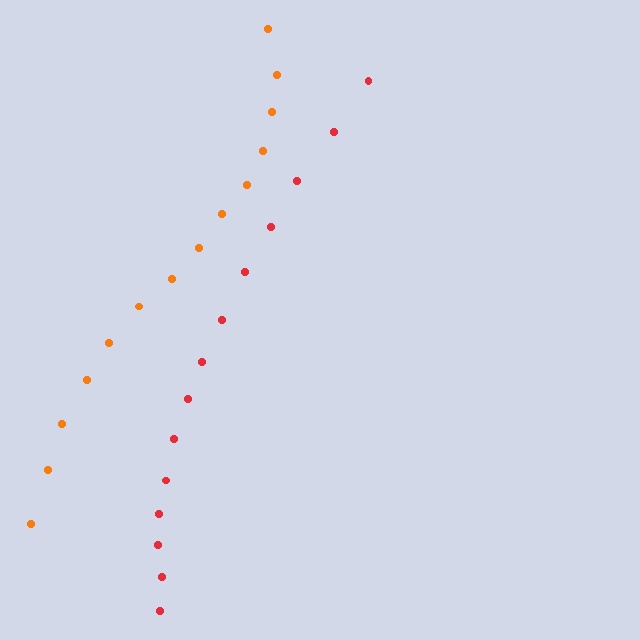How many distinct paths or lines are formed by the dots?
There are 2 distinct paths.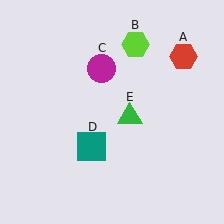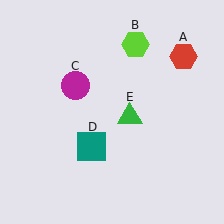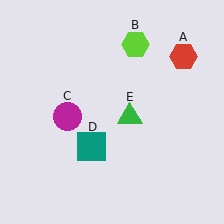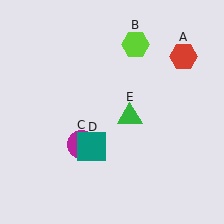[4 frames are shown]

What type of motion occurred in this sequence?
The magenta circle (object C) rotated counterclockwise around the center of the scene.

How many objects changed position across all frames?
1 object changed position: magenta circle (object C).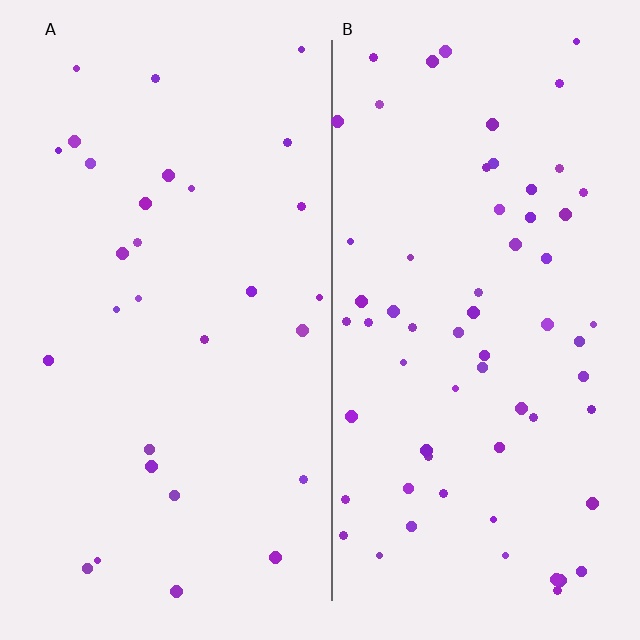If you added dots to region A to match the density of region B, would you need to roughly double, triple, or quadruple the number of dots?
Approximately double.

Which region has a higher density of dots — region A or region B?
B (the right).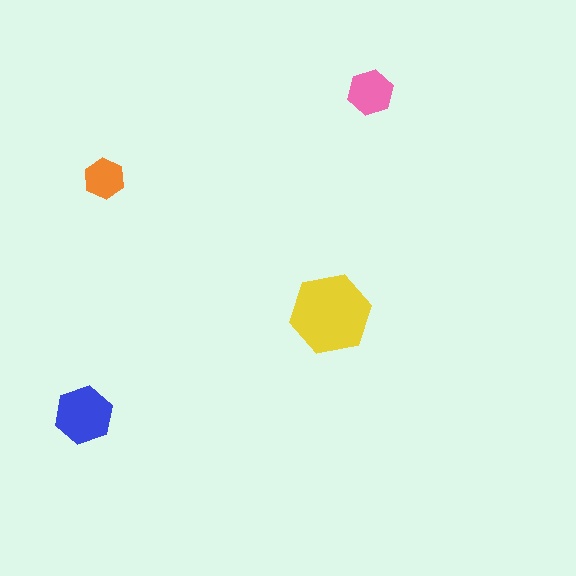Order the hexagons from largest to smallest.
the yellow one, the blue one, the pink one, the orange one.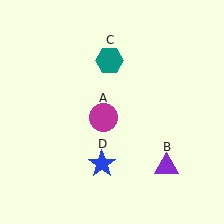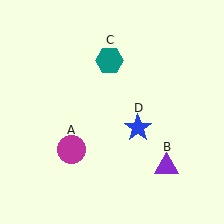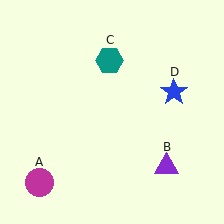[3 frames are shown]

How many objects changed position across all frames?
2 objects changed position: magenta circle (object A), blue star (object D).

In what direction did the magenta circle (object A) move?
The magenta circle (object A) moved down and to the left.